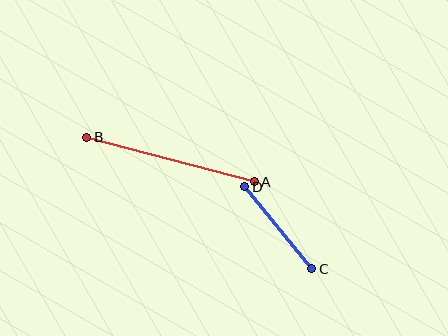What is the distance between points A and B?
The distance is approximately 174 pixels.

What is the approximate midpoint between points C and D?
The midpoint is at approximately (278, 228) pixels.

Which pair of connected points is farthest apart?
Points A and B are farthest apart.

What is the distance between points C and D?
The distance is approximately 106 pixels.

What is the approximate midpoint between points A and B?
The midpoint is at approximately (170, 160) pixels.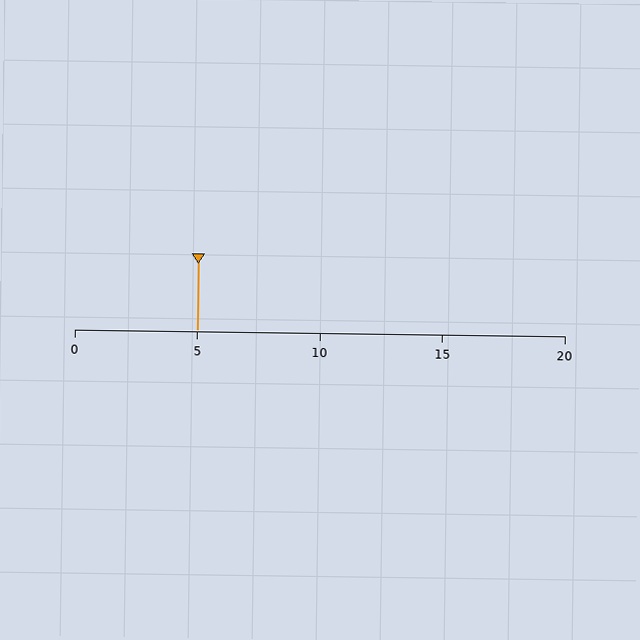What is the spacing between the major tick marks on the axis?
The major ticks are spaced 5 apart.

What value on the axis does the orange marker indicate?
The marker indicates approximately 5.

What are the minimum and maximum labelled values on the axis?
The axis runs from 0 to 20.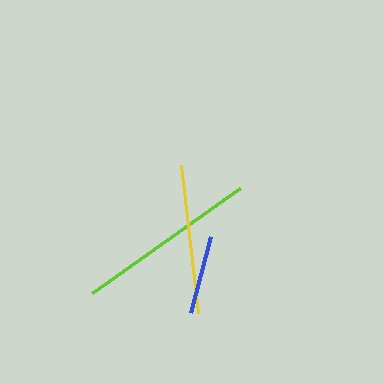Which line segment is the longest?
The lime line is the longest at approximately 182 pixels.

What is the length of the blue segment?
The blue segment is approximately 79 pixels long.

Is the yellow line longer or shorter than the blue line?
The yellow line is longer than the blue line.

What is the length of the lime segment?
The lime segment is approximately 182 pixels long.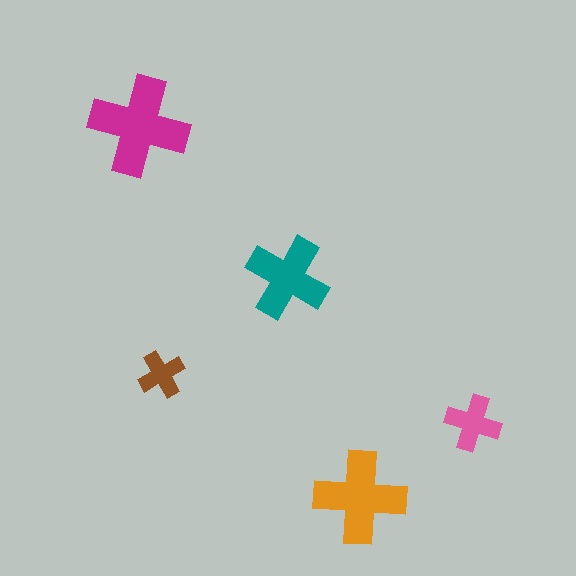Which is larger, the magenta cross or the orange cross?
The magenta one.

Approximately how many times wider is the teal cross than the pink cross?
About 1.5 times wider.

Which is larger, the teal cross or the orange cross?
The orange one.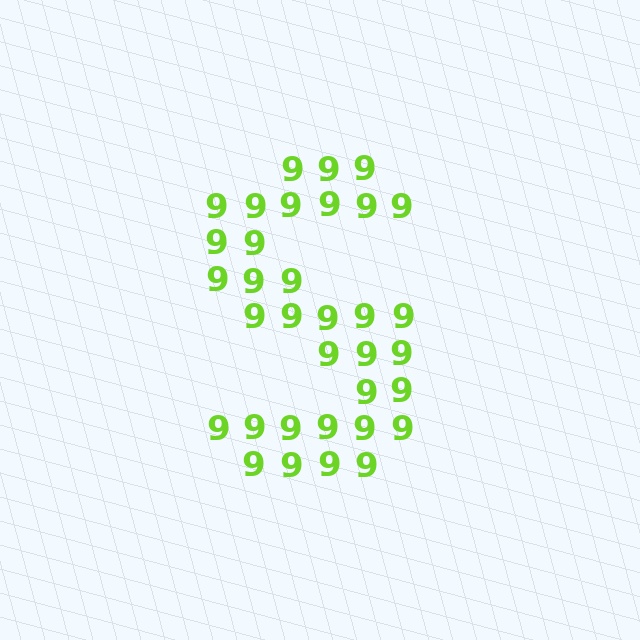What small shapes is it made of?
It is made of small digit 9's.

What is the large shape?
The large shape is the letter S.